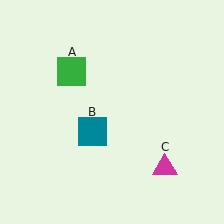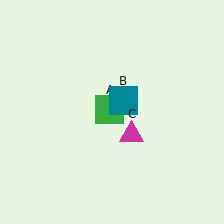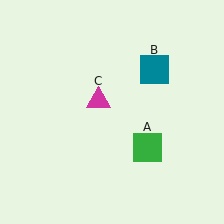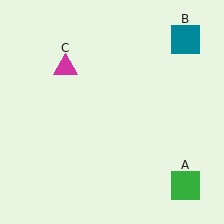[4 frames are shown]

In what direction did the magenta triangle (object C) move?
The magenta triangle (object C) moved up and to the left.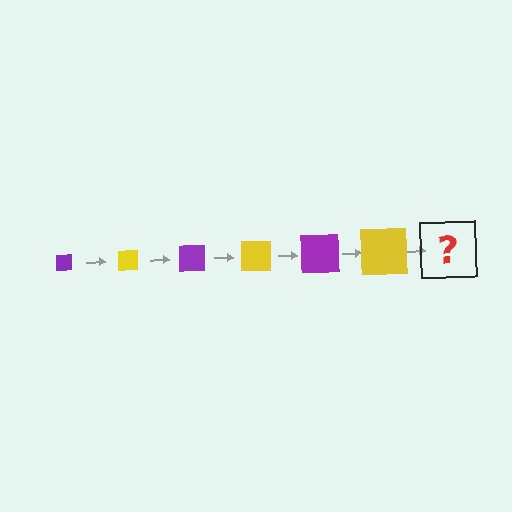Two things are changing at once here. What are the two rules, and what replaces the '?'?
The two rules are that the square grows larger each step and the color cycles through purple and yellow. The '?' should be a purple square, larger than the previous one.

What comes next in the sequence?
The next element should be a purple square, larger than the previous one.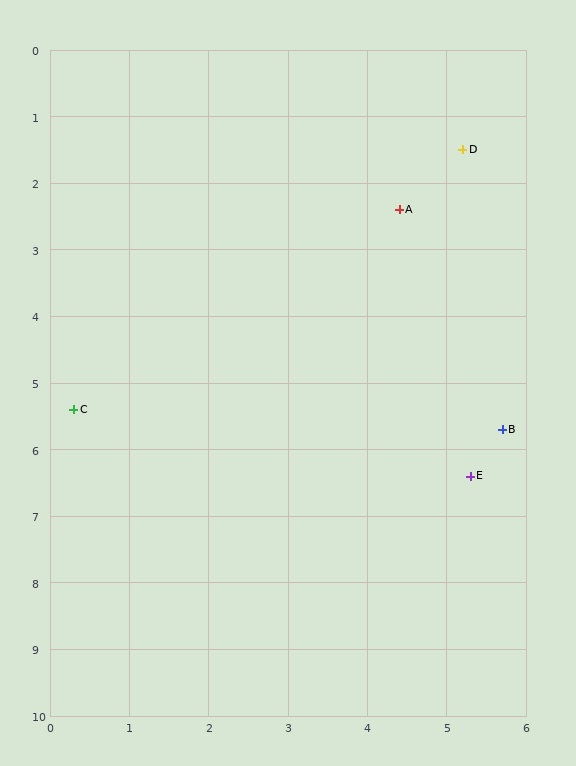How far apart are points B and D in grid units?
Points B and D are about 4.2 grid units apart.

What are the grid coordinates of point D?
Point D is at approximately (5.2, 1.5).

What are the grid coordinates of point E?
Point E is at approximately (5.3, 6.4).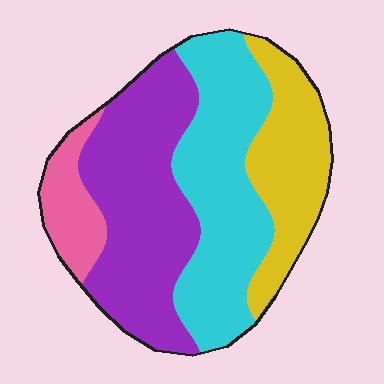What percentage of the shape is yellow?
Yellow covers about 20% of the shape.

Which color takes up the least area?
Pink, at roughly 10%.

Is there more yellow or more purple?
Purple.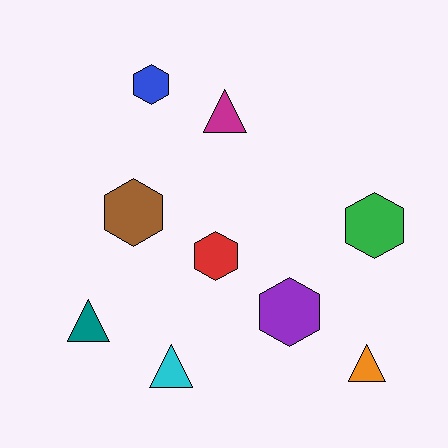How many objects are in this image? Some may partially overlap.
There are 9 objects.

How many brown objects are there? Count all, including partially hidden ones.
There is 1 brown object.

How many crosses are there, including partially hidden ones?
There are no crosses.